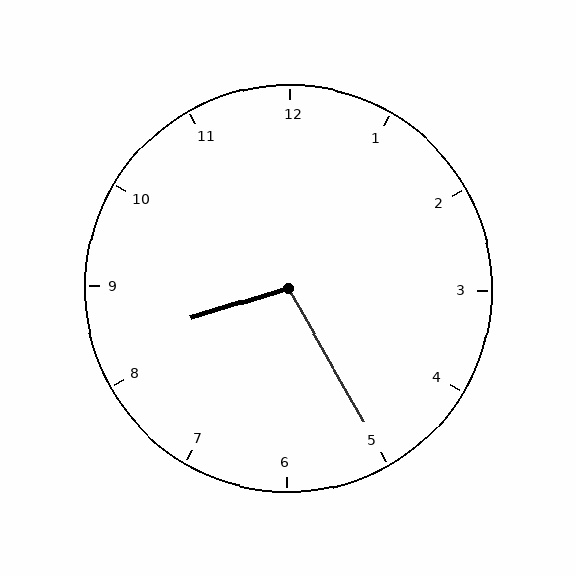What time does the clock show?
8:25.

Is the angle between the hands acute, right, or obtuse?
It is obtuse.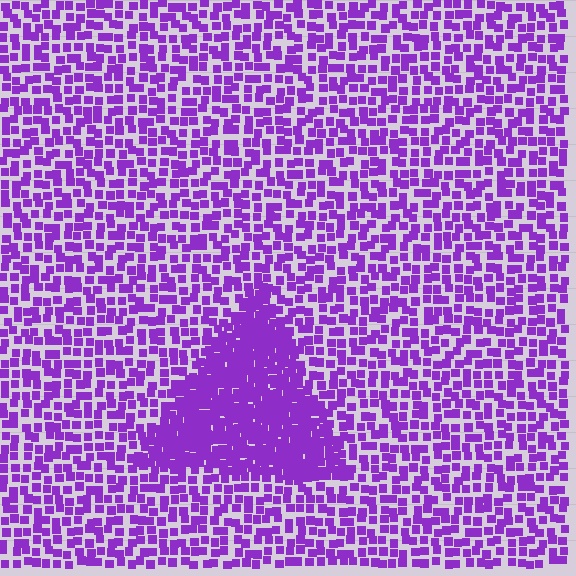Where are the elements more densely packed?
The elements are more densely packed inside the triangle boundary.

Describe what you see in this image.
The image contains small purple elements arranged at two different densities. A triangle-shaped region is visible where the elements are more densely packed than the surrounding area.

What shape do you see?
I see a triangle.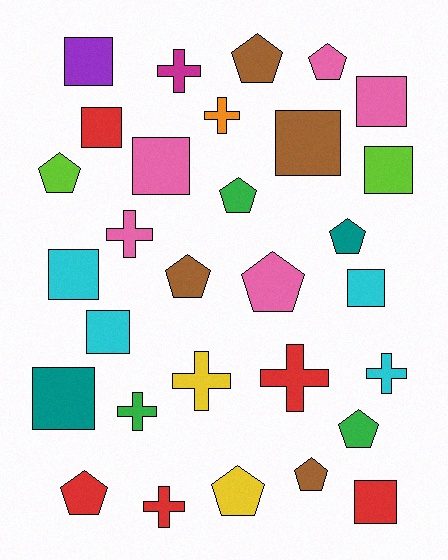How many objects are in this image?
There are 30 objects.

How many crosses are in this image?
There are 8 crosses.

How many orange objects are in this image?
There is 1 orange object.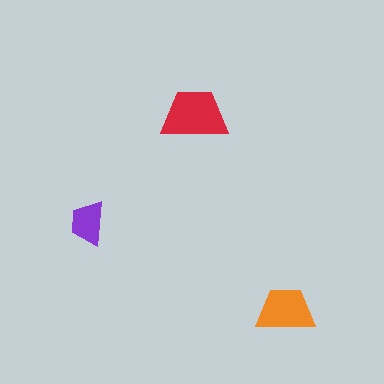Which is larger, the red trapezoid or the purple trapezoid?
The red one.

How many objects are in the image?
There are 3 objects in the image.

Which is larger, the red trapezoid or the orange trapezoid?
The red one.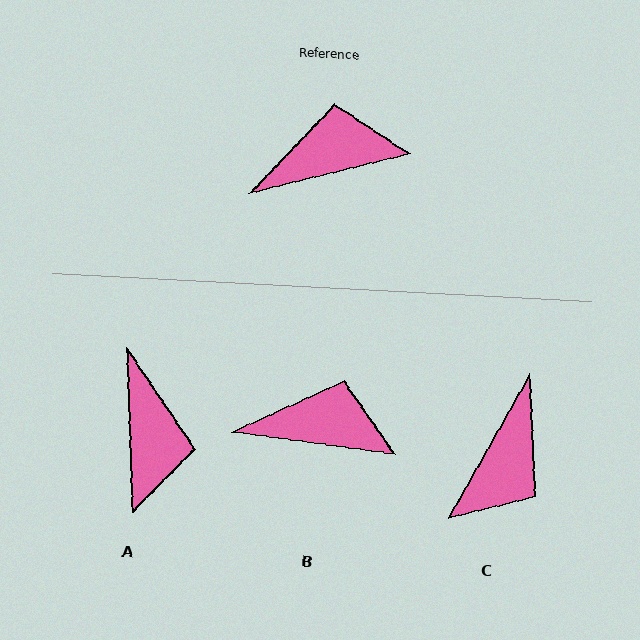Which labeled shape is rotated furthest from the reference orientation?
C, about 133 degrees away.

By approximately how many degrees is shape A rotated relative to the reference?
Approximately 102 degrees clockwise.